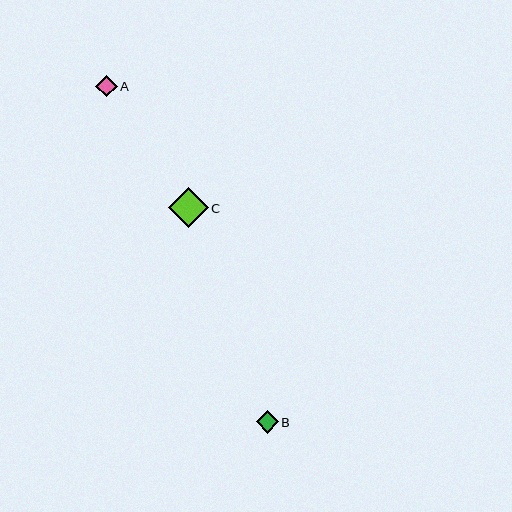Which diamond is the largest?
Diamond C is the largest with a size of approximately 40 pixels.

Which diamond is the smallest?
Diamond A is the smallest with a size of approximately 22 pixels.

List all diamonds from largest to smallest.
From largest to smallest: C, B, A.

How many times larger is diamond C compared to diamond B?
Diamond C is approximately 1.8 times the size of diamond B.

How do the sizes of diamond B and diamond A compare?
Diamond B and diamond A are approximately the same size.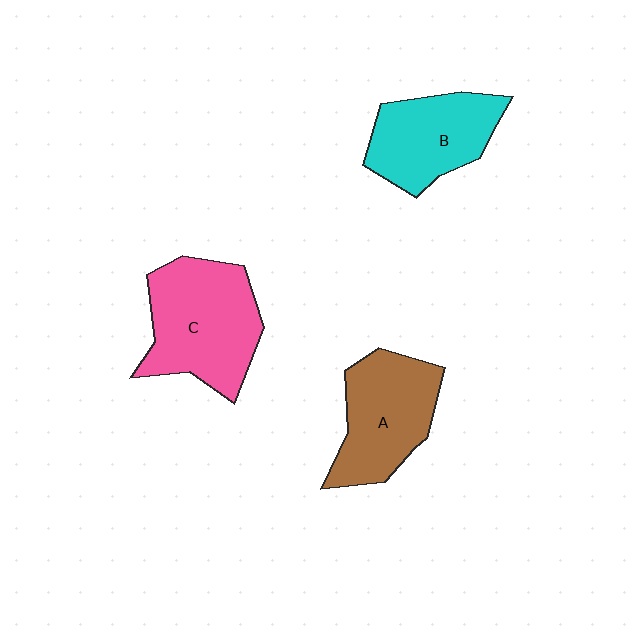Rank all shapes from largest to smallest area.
From largest to smallest: C (pink), A (brown), B (cyan).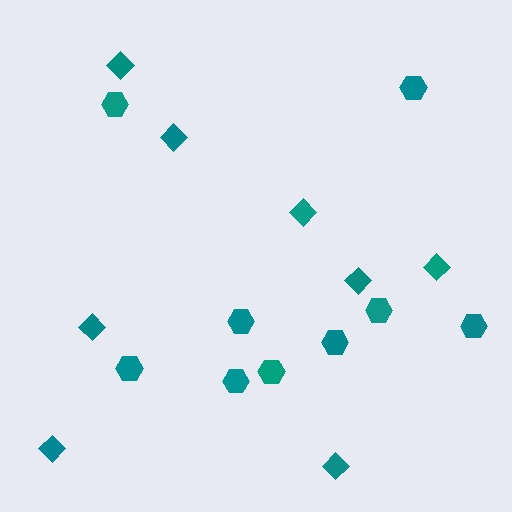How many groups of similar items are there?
There are 2 groups: one group of diamonds (8) and one group of hexagons (9).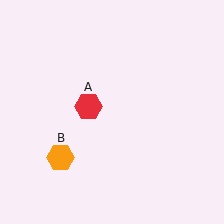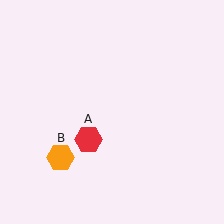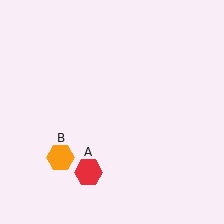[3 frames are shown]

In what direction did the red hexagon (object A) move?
The red hexagon (object A) moved down.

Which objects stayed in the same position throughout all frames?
Orange hexagon (object B) remained stationary.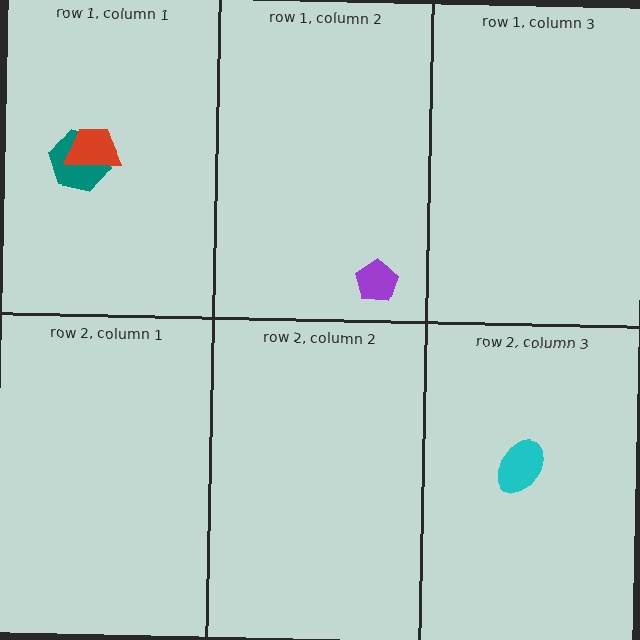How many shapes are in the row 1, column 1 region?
2.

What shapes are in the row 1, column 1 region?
The teal hexagon, the red trapezoid.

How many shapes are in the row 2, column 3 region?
1.